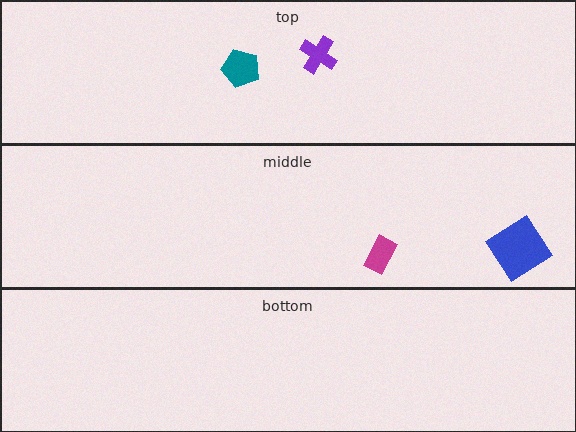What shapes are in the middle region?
The magenta rectangle, the blue diamond.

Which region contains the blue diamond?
The middle region.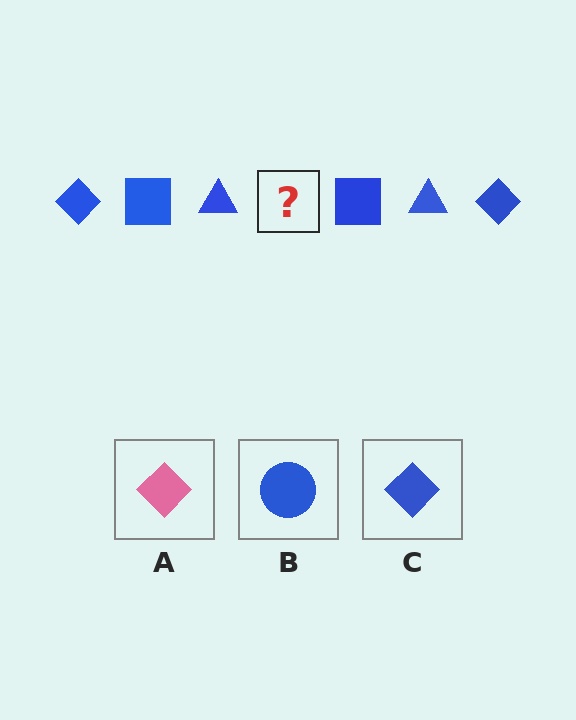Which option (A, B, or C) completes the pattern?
C.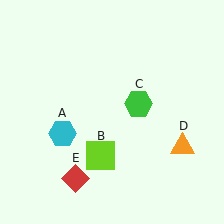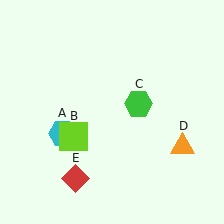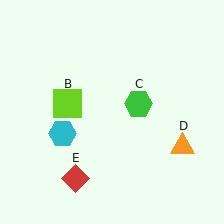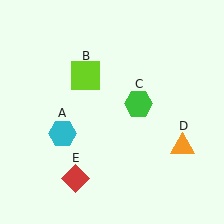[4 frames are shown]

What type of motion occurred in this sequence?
The lime square (object B) rotated clockwise around the center of the scene.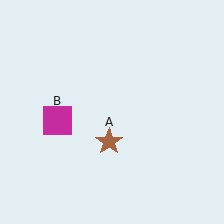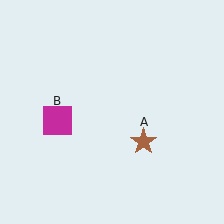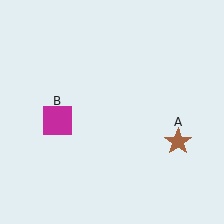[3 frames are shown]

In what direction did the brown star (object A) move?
The brown star (object A) moved right.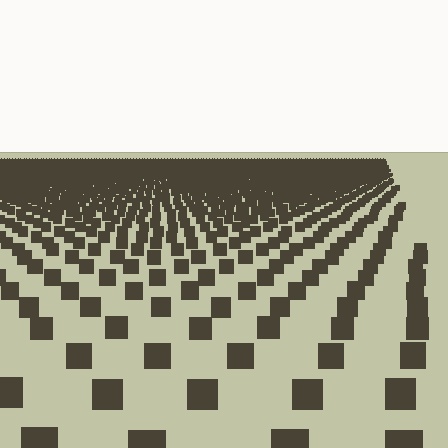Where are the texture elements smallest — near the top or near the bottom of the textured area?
Near the top.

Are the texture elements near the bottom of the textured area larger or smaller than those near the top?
Larger. Near the bottom, elements are closer to the viewer and appear at a bigger on-screen size.